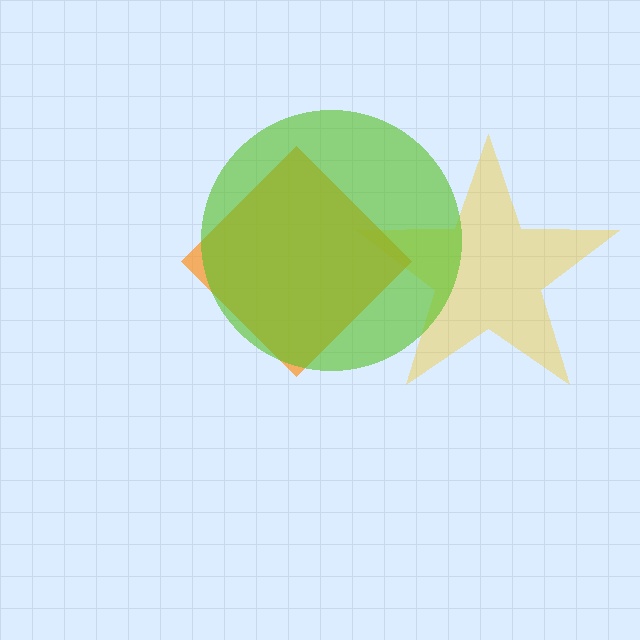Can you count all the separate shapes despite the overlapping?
Yes, there are 3 separate shapes.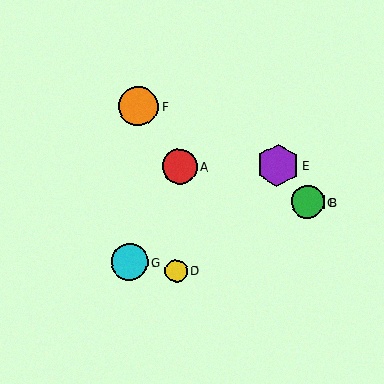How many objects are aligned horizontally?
2 objects (B, C) are aligned horizontally.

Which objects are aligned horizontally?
Objects B, C are aligned horizontally.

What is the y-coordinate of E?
Object E is at y≈165.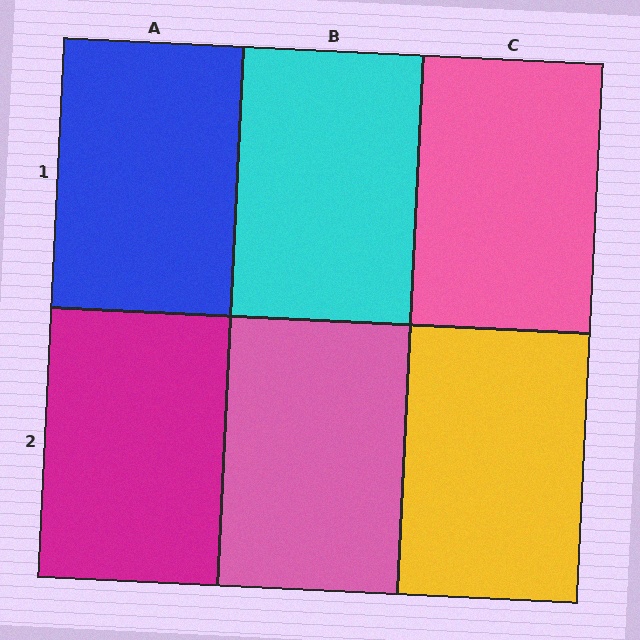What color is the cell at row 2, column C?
Yellow.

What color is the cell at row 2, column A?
Magenta.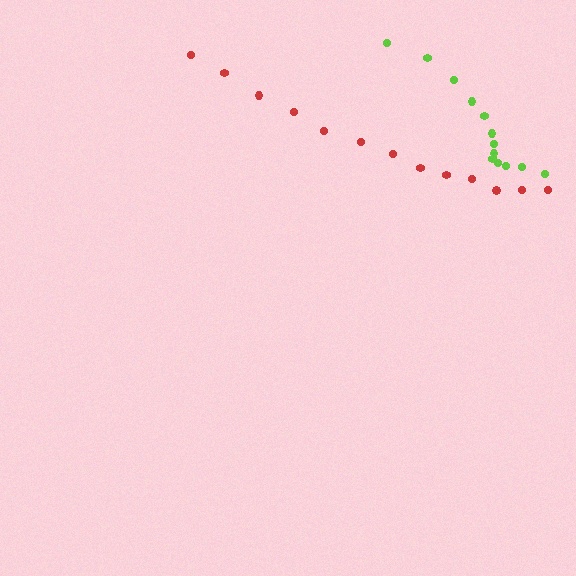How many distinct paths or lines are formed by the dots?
There are 2 distinct paths.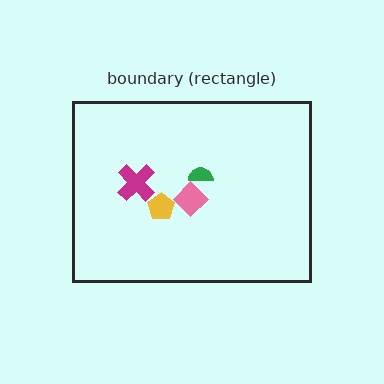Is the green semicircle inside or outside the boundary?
Inside.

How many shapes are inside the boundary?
4 inside, 0 outside.